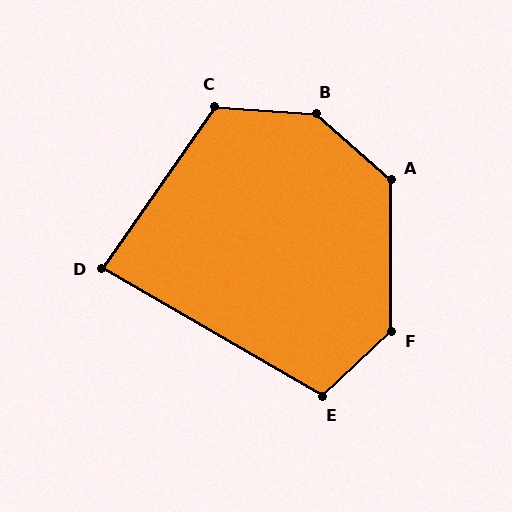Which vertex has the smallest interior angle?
D, at approximately 85 degrees.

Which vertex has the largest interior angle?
B, at approximately 142 degrees.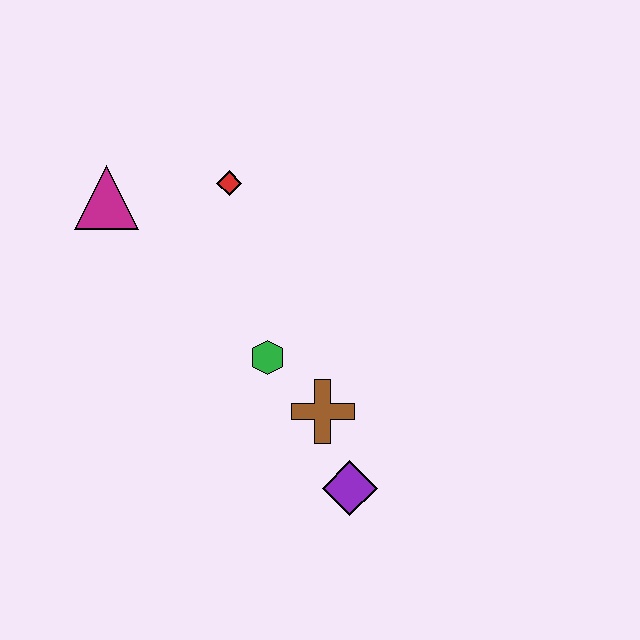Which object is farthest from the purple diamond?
The magenta triangle is farthest from the purple diamond.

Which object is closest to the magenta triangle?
The red diamond is closest to the magenta triangle.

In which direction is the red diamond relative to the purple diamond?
The red diamond is above the purple diamond.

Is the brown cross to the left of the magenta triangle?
No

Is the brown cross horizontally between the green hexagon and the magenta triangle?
No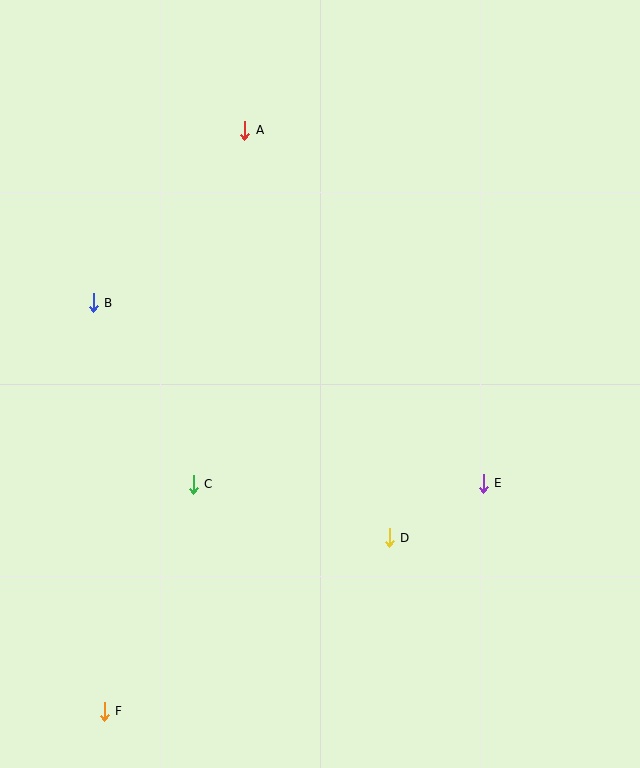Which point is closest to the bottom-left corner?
Point F is closest to the bottom-left corner.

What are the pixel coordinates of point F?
Point F is at (104, 711).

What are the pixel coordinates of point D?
Point D is at (389, 538).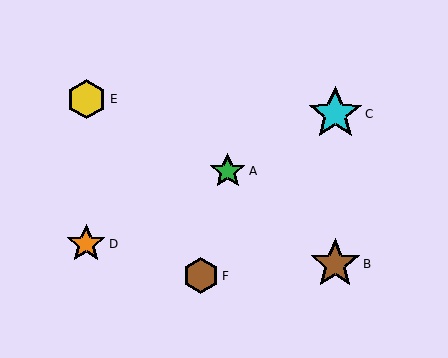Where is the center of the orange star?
The center of the orange star is at (86, 244).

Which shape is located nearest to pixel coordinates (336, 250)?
The brown star (labeled B) at (335, 264) is nearest to that location.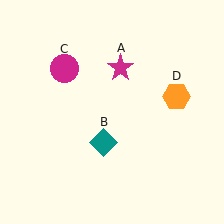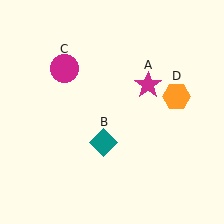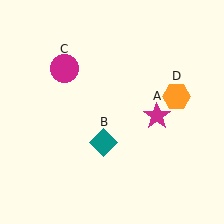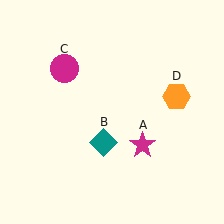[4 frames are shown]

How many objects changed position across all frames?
1 object changed position: magenta star (object A).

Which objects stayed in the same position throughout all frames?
Teal diamond (object B) and magenta circle (object C) and orange hexagon (object D) remained stationary.